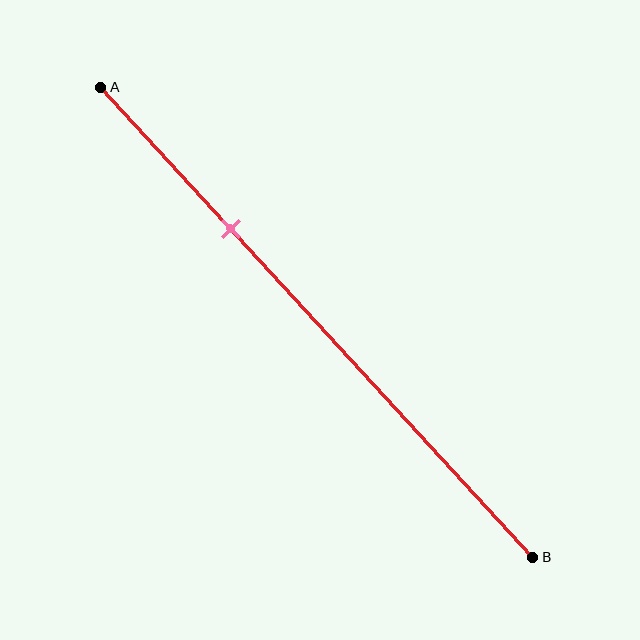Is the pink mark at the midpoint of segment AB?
No, the mark is at about 30% from A, not at the 50% midpoint.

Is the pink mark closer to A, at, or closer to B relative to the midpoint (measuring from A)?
The pink mark is closer to point A than the midpoint of segment AB.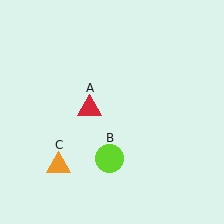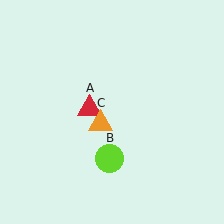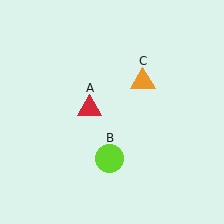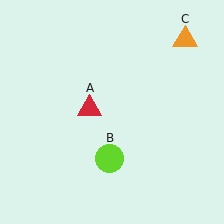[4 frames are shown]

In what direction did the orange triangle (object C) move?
The orange triangle (object C) moved up and to the right.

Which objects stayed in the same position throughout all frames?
Red triangle (object A) and lime circle (object B) remained stationary.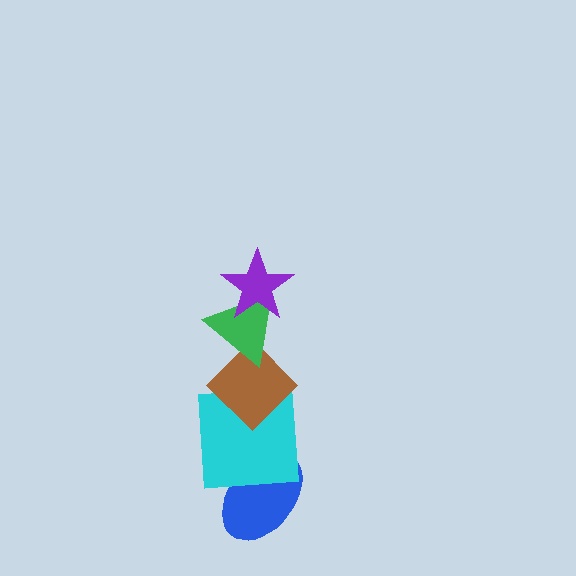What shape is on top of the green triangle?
The purple star is on top of the green triangle.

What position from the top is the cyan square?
The cyan square is 4th from the top.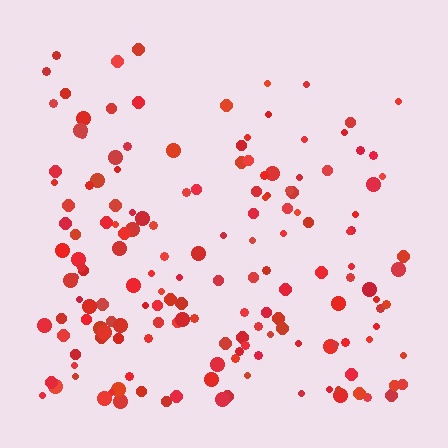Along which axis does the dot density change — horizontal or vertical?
Vertical.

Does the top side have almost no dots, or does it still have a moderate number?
Still a moderate number, just noticeably fewer than the bottom.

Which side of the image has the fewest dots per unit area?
The top.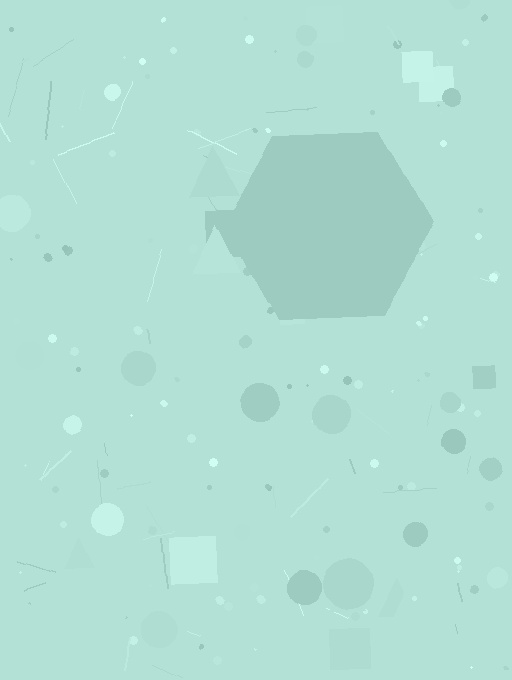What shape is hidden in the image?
A hexagon is hidden in the image.